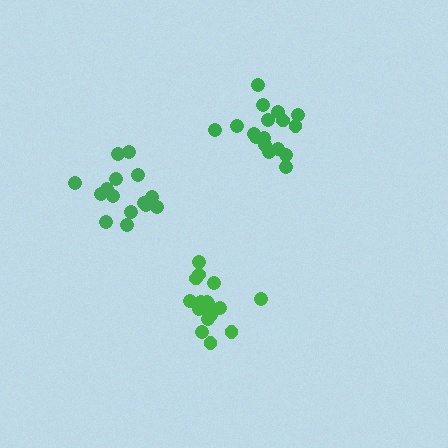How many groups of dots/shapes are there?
There are 3 groups.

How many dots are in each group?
Group 1: 15 dots, Group 2: 16 dots, Group 3: 17 dots (48 total).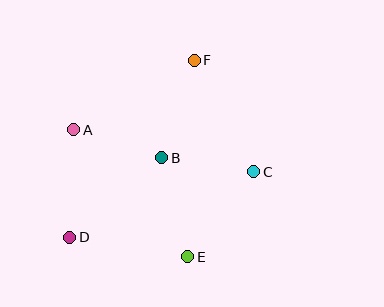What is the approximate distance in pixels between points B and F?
The distance between B and F is approximately 102 pixels.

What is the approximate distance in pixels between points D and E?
The distance between D and E is approximately 120 pixels.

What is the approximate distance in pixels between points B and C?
The distance between B and C is approximately 93 pixels.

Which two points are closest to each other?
Points A and B are closest to each other.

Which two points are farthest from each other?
Points D and F are farthest from each other.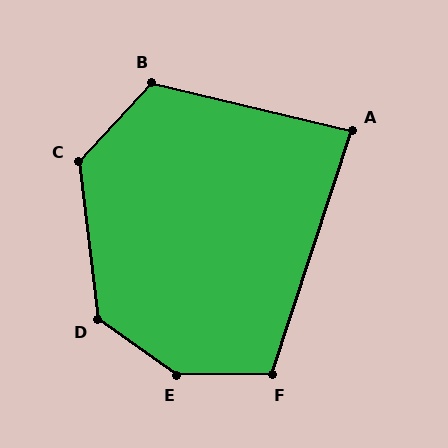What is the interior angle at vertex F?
Approximately 108 degrees (obtuse).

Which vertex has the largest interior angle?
E, at approximately 145 degrees.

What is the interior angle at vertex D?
Approximately 132 degrees (obtuse).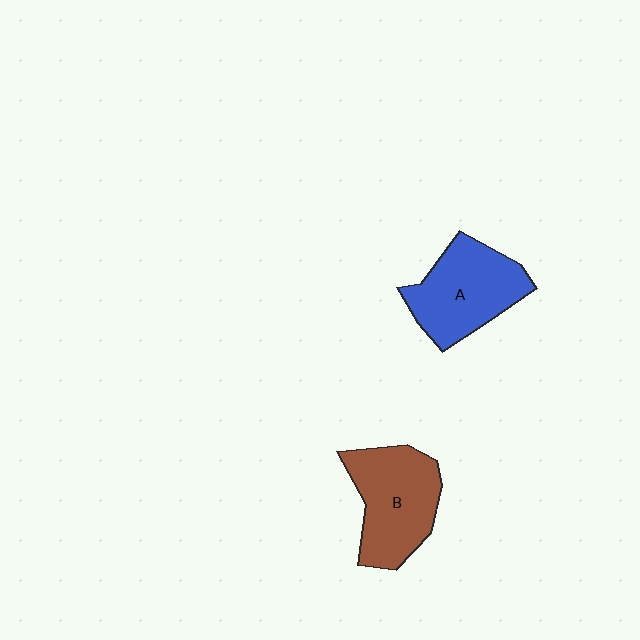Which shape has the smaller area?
Shape A (blue).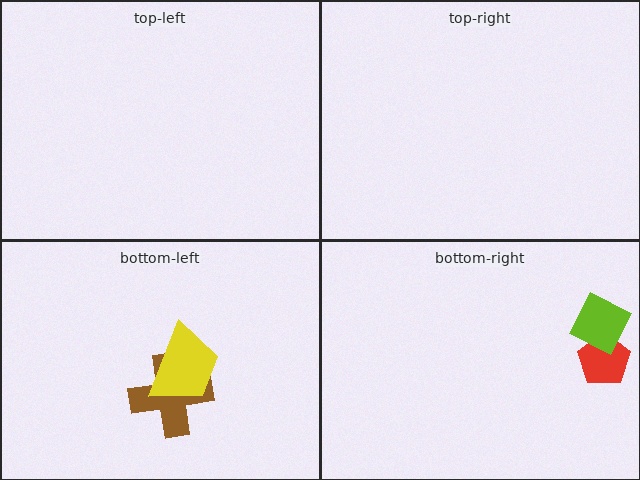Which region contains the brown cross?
The bottom-left region.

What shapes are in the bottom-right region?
The red pentagon, the lime diamond.